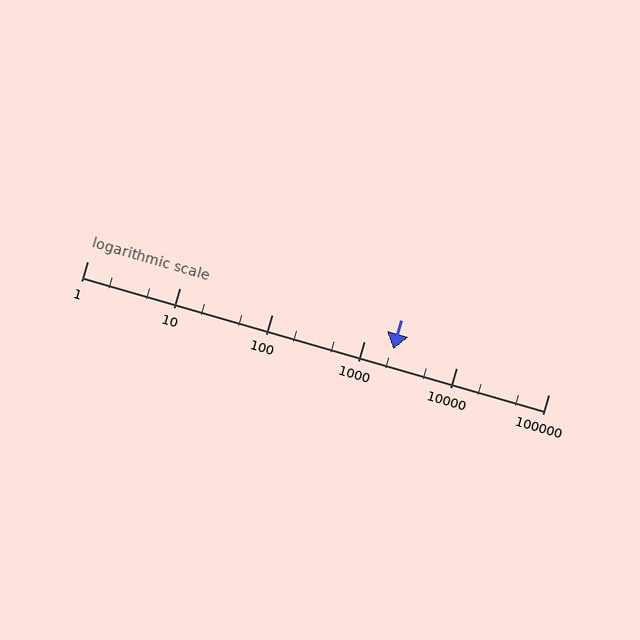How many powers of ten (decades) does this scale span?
The scale spans 5 decades, from 1 to 100000.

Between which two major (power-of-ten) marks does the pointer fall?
The pointer is between 1000 and 10000.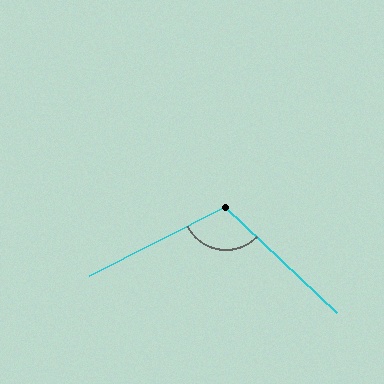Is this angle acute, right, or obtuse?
It is obtuse.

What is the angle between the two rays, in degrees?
Approximately 110 degrees.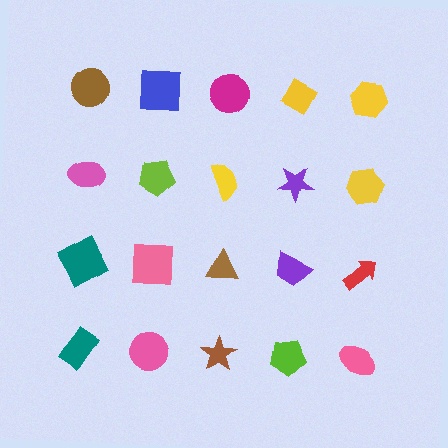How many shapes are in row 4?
5 shapes.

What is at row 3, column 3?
A brown triangle.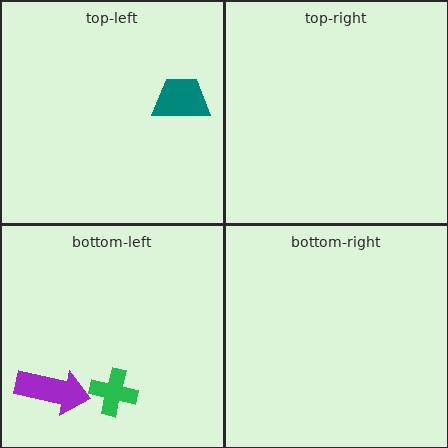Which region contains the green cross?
The bottom-left region.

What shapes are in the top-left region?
The teal trapezoid.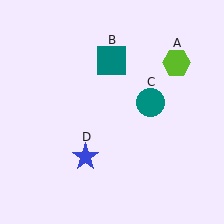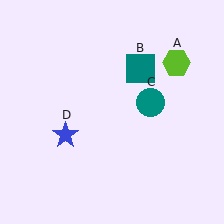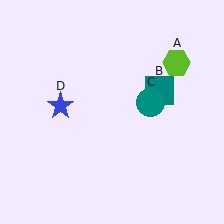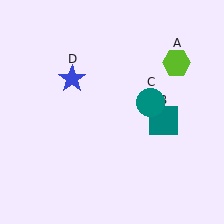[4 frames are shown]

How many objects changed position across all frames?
2 objects changed position: teal square (object B), blue star (object D).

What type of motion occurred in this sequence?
The teal square (object B), blue star (object D) rotated clockwise around the center of the scene.